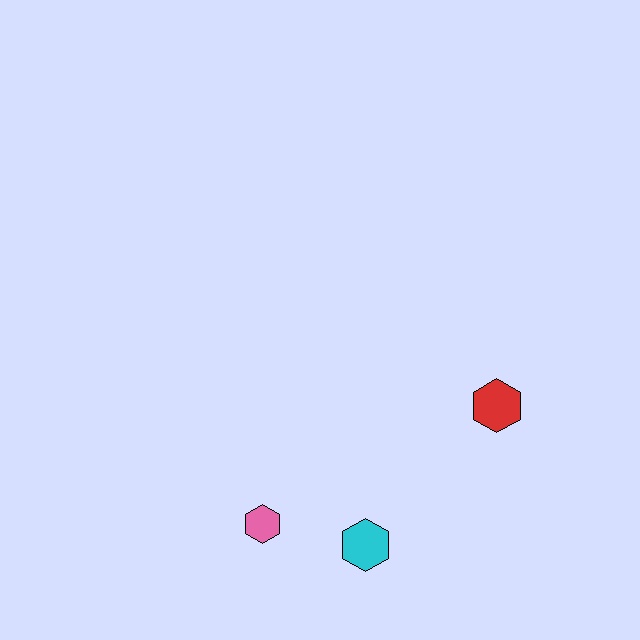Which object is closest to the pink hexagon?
The cyan hexagon is closest to the pink hexagon.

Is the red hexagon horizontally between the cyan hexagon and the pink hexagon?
No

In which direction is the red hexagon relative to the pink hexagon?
The red hexagon is to the right of the pink hexagon.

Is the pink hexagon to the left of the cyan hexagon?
Yes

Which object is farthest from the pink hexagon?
The red hexagon is farthest from the pink hexagon.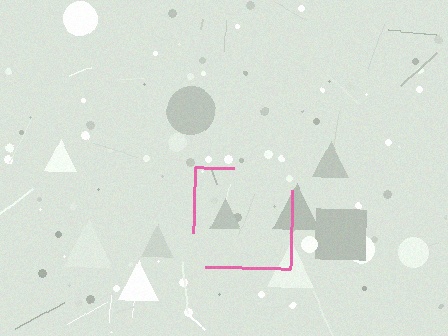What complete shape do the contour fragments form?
The contour fragments form a square.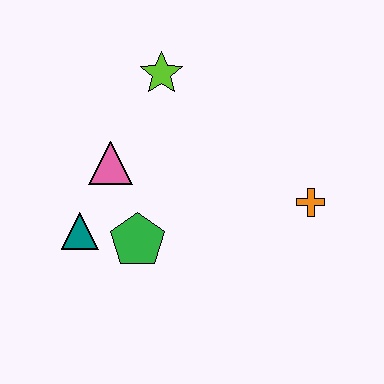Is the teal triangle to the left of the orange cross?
Yes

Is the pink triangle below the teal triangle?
No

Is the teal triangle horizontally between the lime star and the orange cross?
No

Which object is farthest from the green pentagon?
The orange cross is farthest from the green pentagon.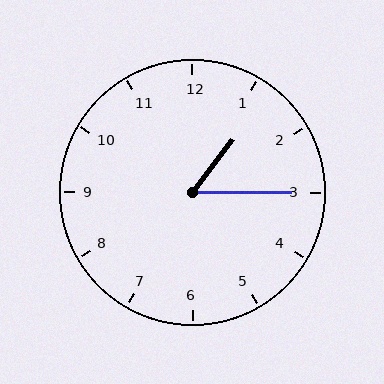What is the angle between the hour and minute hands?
Approximately 52 degrees.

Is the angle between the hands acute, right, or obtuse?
It is acute.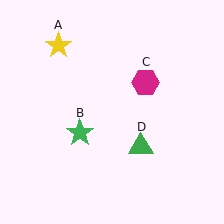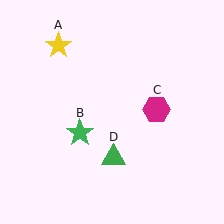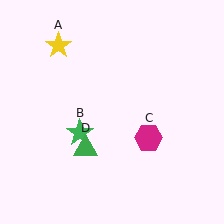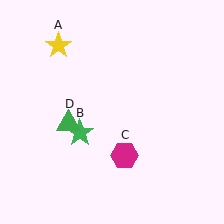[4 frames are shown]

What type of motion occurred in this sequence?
The magenta hexagon (object C), green triangle (object D) rotated clockwise around the center of the scene.